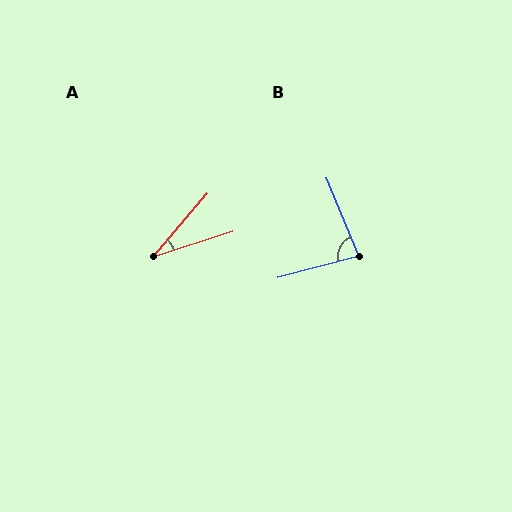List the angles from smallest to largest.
A (32°), B (82°).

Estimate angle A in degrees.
Approximately 32 degrees.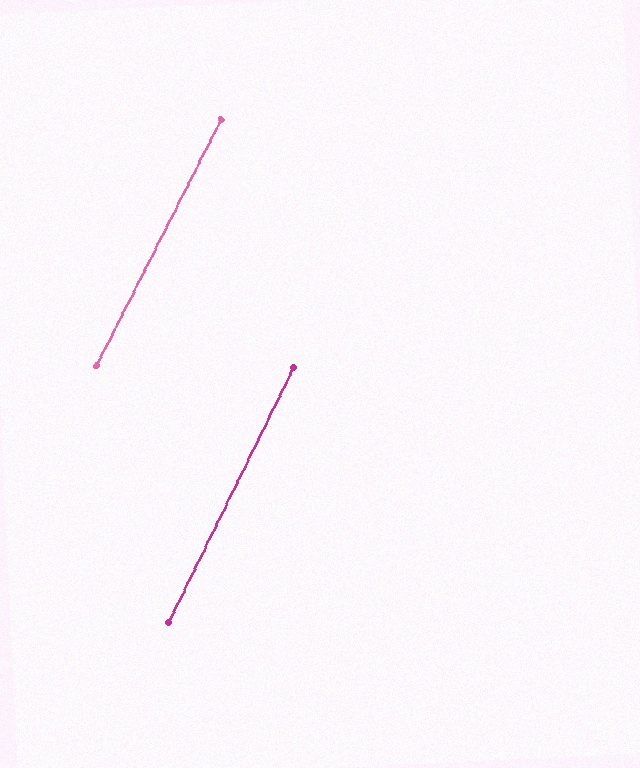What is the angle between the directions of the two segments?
Approximately 1 degree.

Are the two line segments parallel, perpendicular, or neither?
Parallel — their directions differ by only 0.7°.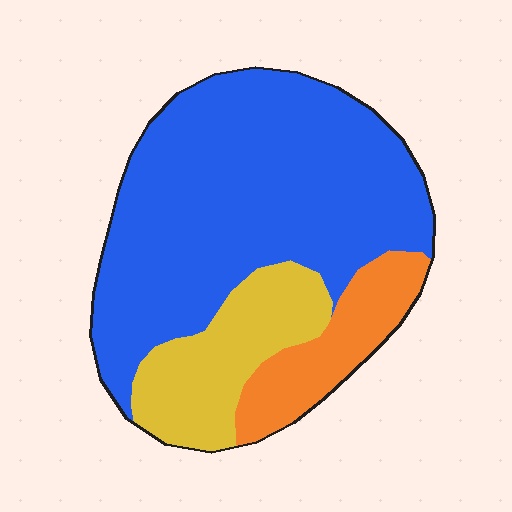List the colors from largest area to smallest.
From largest to smallest: blue, yellow, orange.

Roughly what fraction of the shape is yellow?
Yellow takes up about one fifth (1/5) of the shape.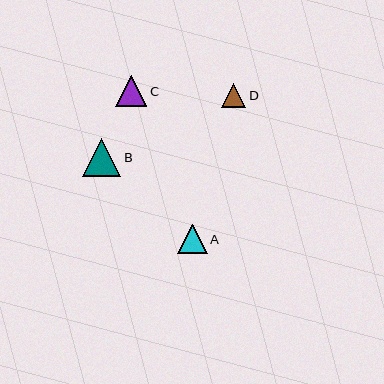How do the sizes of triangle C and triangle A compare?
Triangle C and triangle A are approximately the same size.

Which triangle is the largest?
Triangle B is the largest with a size of approximately 38 pixels.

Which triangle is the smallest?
Triangle D is the smallest with a size of approximately 24 pixels.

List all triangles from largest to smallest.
From largest to smallest: B, C, A, D.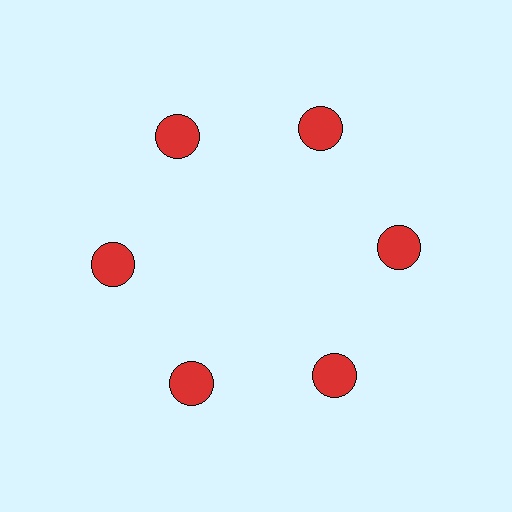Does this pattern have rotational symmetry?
Yes, this pattern has 6-fold rotational symmetry. It looks the same after rotating 60 degrees around the center.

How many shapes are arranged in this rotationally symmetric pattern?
There are 6 shapes, arranged in 6 groups of 1.